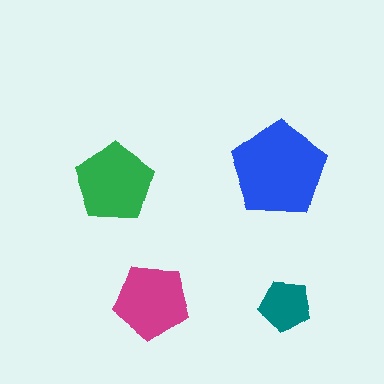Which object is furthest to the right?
The teal pentagon is rightmost.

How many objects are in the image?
There are 4 objects in the image.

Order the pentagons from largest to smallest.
the blue one, the green one, the magenta one, the teal one.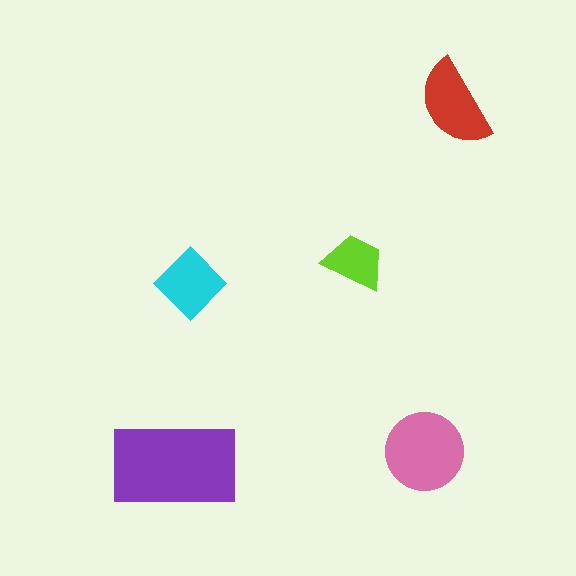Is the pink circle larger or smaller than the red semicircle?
Larger.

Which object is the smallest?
The lime trapezoid.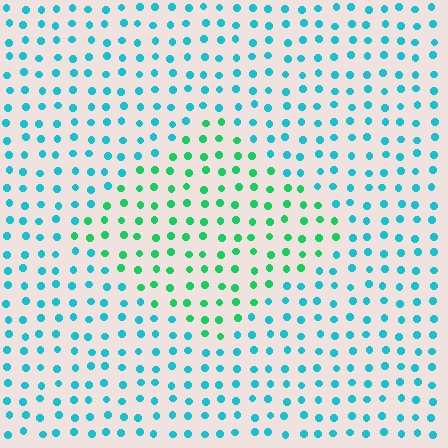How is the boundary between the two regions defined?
The boundary is defined purely by a slight shift in hue (about 41 degrees). Spacing, size, and orientation are identical on both sides.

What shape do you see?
I see a diamond.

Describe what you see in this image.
The image is filled with small cyan elements in a uniform arrangement. A diamond-shaped region is visible where the elements are tinted to a slightly different hue, forming a subtle color boundary.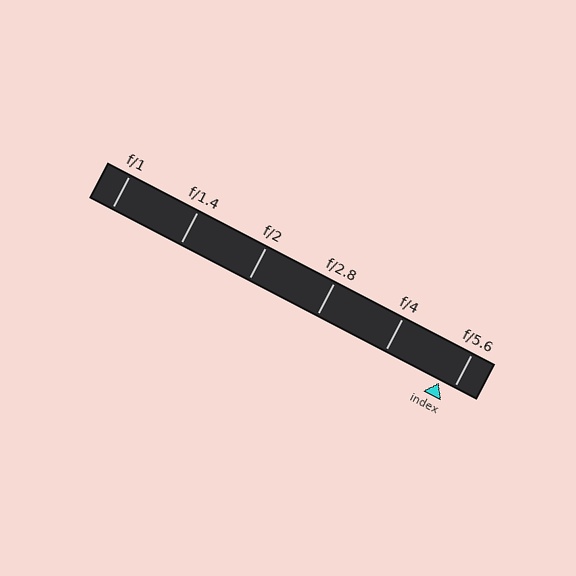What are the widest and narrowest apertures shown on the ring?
The widest aperture shown is f/1 and the narrowest is f/5.6.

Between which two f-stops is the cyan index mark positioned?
The index mark is between f/4 and f/5.6.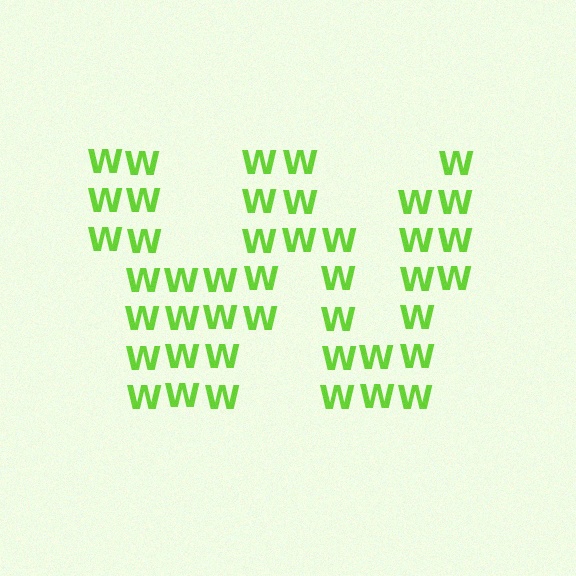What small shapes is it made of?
It is made of small letter W's.